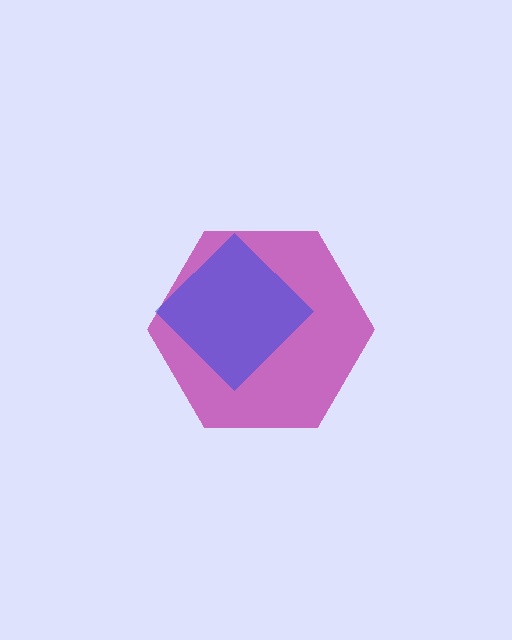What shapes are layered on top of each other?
The layered shapes are: a magenta hexagon, a blue diamond.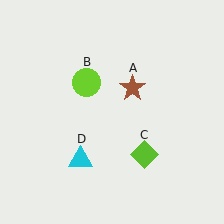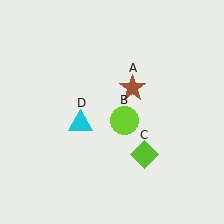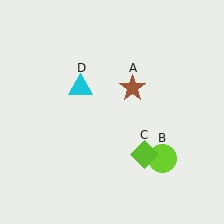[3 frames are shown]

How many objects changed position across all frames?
2 objects changed position: lime circle (object B), cyan triangle (object D).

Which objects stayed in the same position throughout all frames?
Brown star (object A) and lime diamond (object C) remained stationary.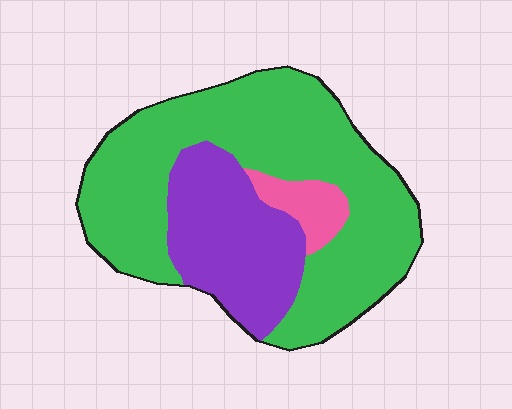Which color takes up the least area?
Pink, at roughly 5%.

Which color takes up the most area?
Green, at roughly 65%.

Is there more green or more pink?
Green.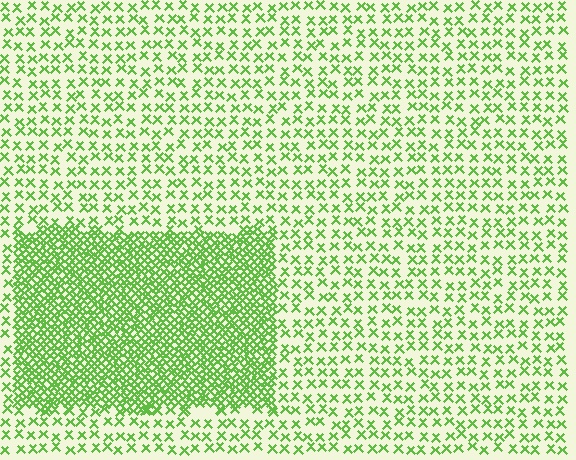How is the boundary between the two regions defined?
The boundary is defined by a change in element density (approximately 3.0x ratio). All elements are the same color, size, and shape.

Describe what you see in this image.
The image contains small lime elements arranged at two different densities. A rectangle-shaped region is visible where the elements are more densely packed than the surrounding area.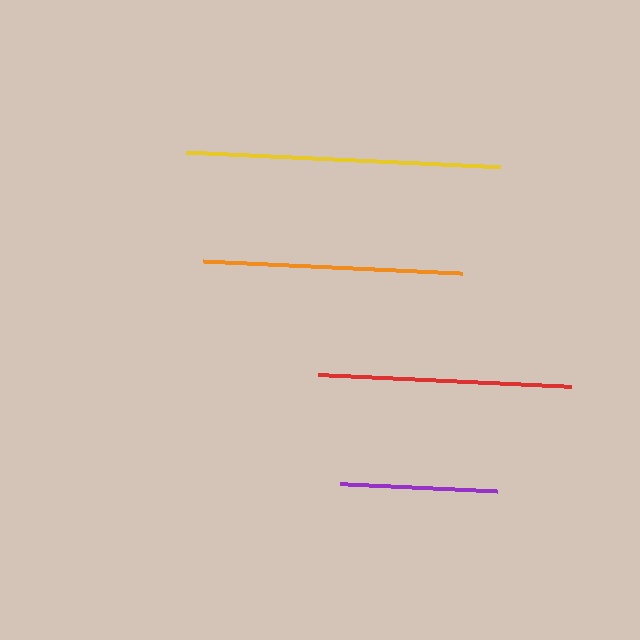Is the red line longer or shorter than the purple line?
The red line is longer than the purple line.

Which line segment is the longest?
The yellow line is the longest at approximately 315 pixels.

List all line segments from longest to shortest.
From longest to shortest: yellow, orange, red, purple.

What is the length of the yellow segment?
The yellow segment is approximately 315 pixels long.